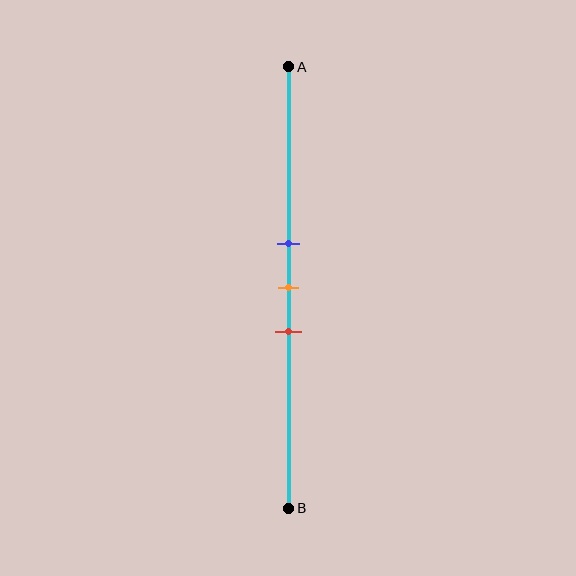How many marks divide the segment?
There are 3 marks dividing the segment.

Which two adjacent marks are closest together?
The blue and orange marks are the closest adjacent pair.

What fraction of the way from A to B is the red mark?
The red mark is approximately 60% (0.6) of the way from A to B.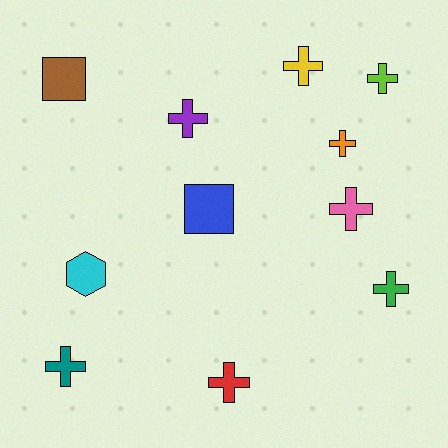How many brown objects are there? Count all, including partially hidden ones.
There is 1 brown object.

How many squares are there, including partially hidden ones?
There are 2 squares.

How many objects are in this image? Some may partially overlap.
There are 11 objects.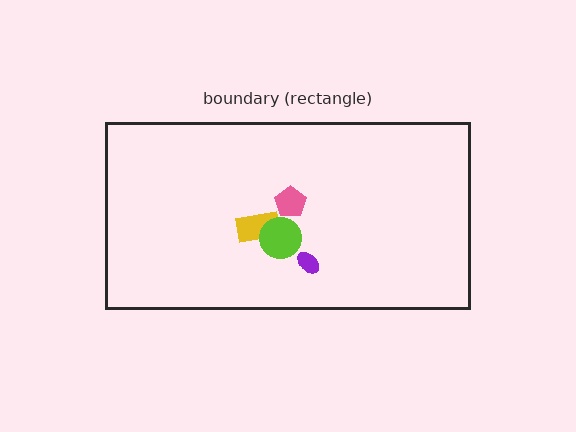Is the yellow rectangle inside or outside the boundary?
Inside.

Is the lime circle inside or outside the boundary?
Inside.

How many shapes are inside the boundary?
4 inside, 0 outside.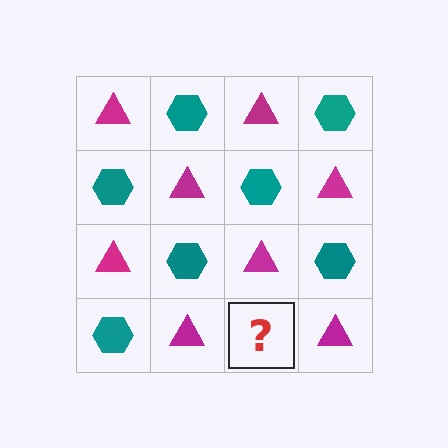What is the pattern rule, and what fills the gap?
The rule is that it alternates magenta triangle and teal hexagon in a checkerboard pattern. The gap should be filled with a teal hexagon.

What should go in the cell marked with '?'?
The missing cell should contain a teal hexagon.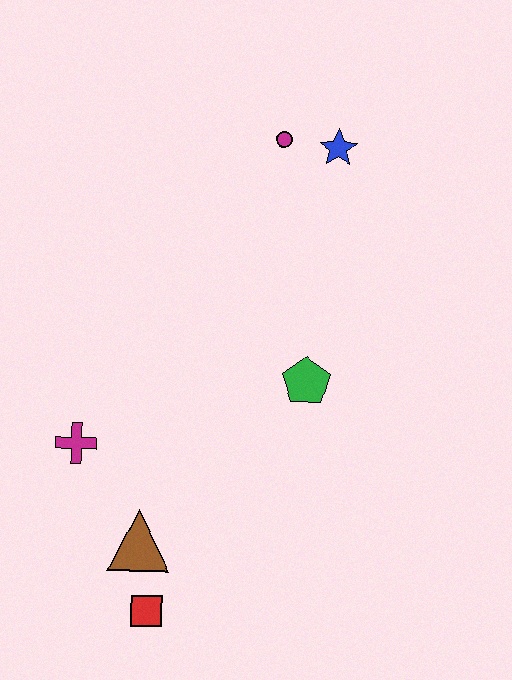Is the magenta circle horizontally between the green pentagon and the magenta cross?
Yes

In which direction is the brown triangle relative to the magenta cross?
The brown triangle is below the magenta cross.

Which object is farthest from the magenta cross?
The blue star is farthest from the magenta cross.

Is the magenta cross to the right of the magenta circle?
No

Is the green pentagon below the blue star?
Yes